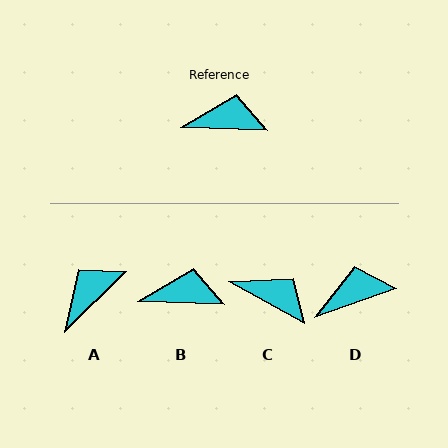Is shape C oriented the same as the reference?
No, it is off by about 27 degrees.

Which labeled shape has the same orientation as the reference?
B.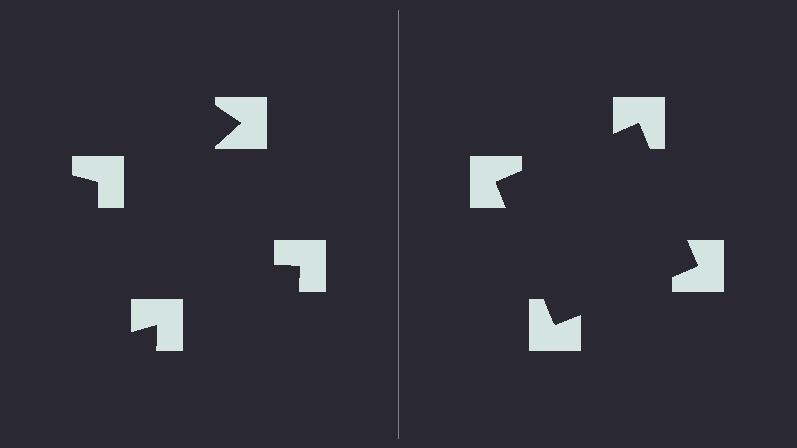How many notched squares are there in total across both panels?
8 — 4 on each side.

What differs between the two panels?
The notched squares are positioned identically on both sides; only the wedge orientations differ. On the right they align to a square; on the left they are misaligned.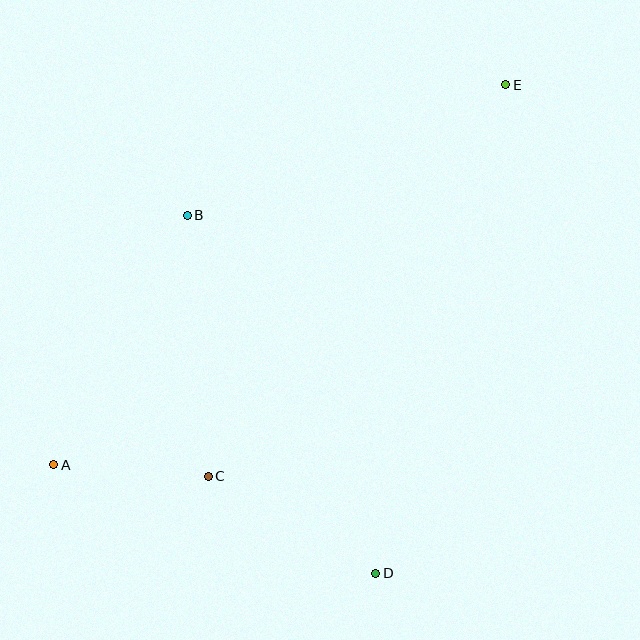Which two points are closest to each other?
Points A and C are closest to each other.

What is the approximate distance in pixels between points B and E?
The distance between B and E is approximately 344 pixels.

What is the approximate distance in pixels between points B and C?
The distance between B and C is approximately 262 pixels.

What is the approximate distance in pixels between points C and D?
The distance between C and D is approximately 193 pixels.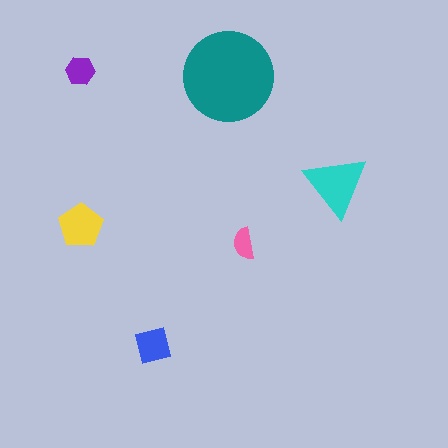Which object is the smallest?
The pink semicircle.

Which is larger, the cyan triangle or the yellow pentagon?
The cyan triangle.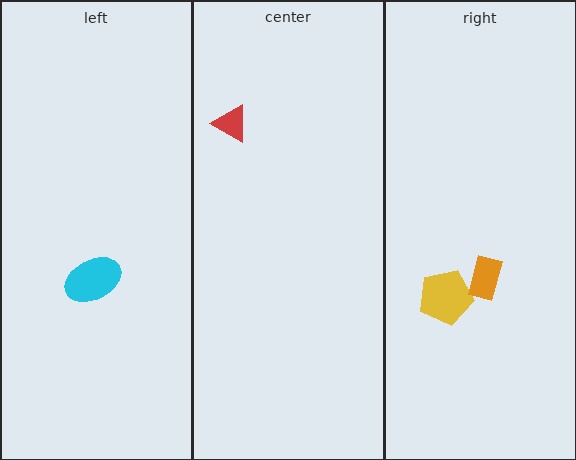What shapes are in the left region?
The cyan ellipse.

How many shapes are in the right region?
2.